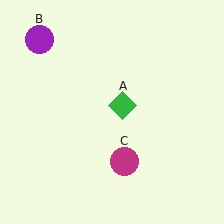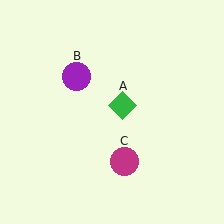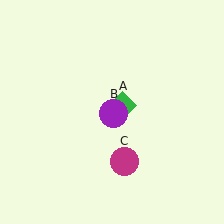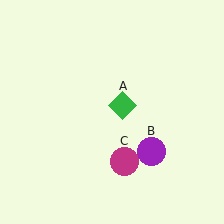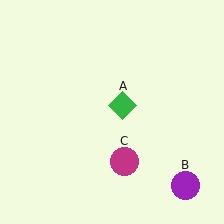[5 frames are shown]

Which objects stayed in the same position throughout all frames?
Green diamond (object A) and magenta circle (object C) remained stationary.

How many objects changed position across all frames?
1 object changed position: purple circle (object B).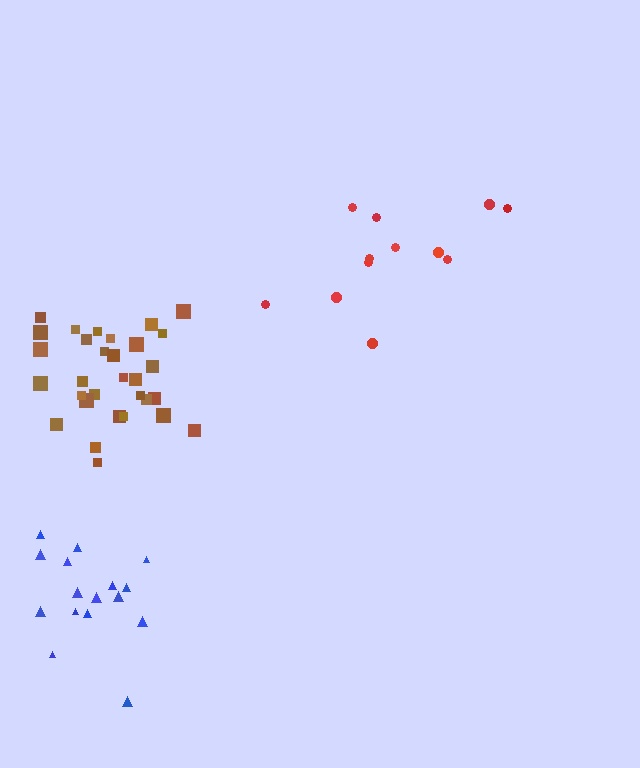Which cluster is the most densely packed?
Brown.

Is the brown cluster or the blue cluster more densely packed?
Brown.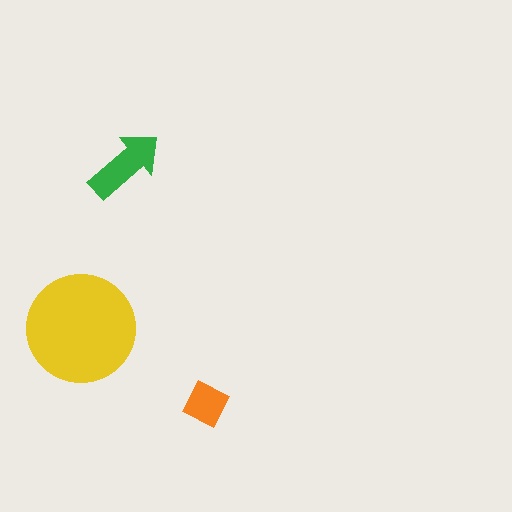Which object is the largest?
The yellow circle.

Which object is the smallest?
The orange square.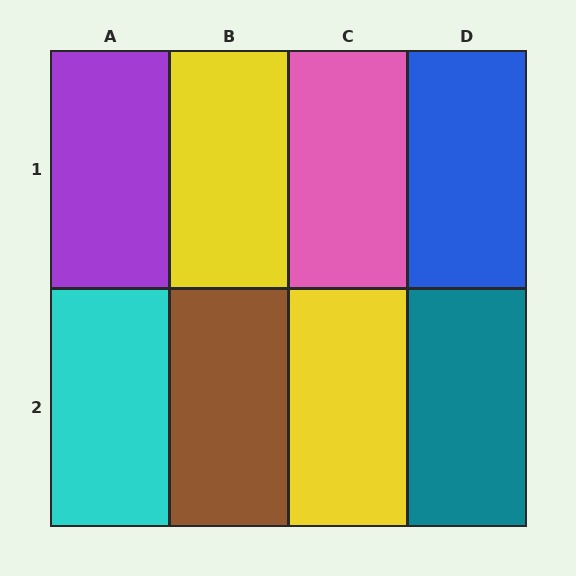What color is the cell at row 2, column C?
Yellow.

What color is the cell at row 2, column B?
Brown.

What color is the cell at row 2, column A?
Cyan.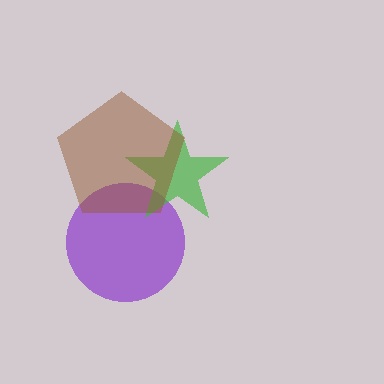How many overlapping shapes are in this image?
There are 3 overlapping shapes in the image.